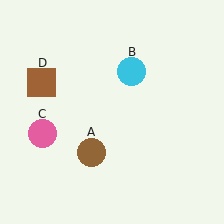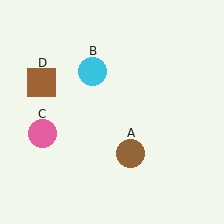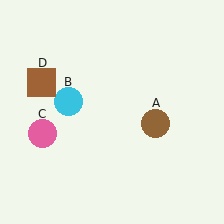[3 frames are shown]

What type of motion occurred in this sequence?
The brown circle (object A), cyan circle (object B) rotated counterclockwise around the center of the scene.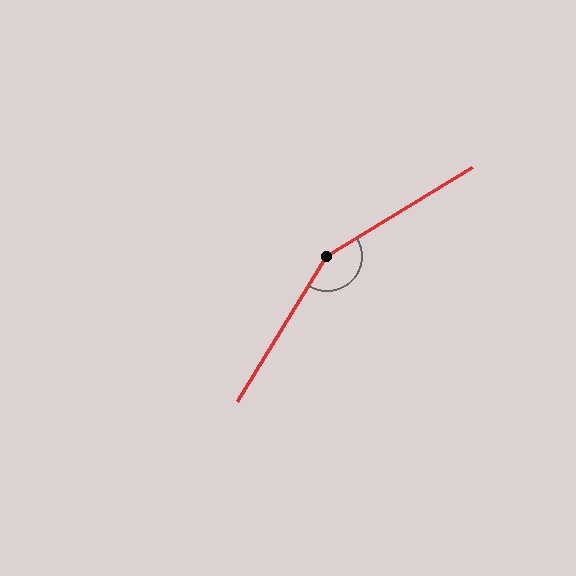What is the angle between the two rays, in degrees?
Approximately 153 degrees.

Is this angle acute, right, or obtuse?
It is obtuse.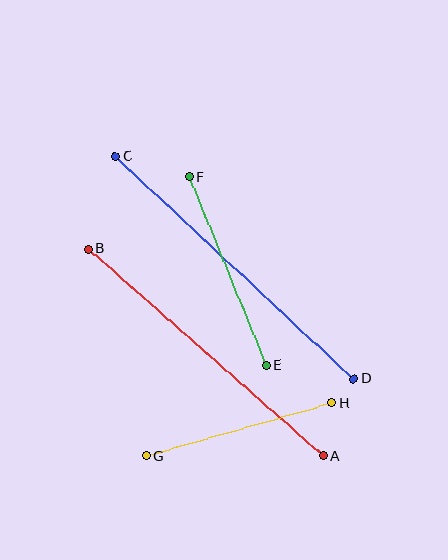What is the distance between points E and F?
The distance is approximately 204 pixels.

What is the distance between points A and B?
The distance is approximately 313 pixels.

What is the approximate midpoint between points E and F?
The midpoint is at approximately (228, 271) pixels.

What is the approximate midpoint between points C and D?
The midpoint is at approximately (234, 267) pixels.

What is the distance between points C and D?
The distance is approximately 326 pixels.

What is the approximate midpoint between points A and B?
The midpoint is at approximately (206, 353) pixels.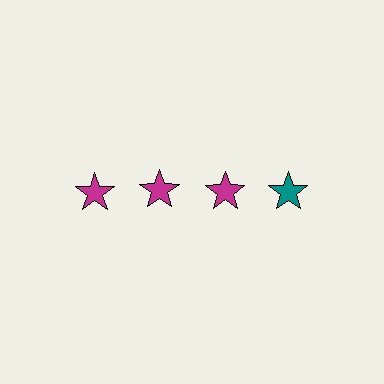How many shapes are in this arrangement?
There are 4 shapes arranged in a grid pattern.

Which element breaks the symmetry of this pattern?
The teal star in the top row, second from right column breaks the symmetry. All other shapes are magenta stars.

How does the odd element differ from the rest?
It has a different color: teal instead of magenta.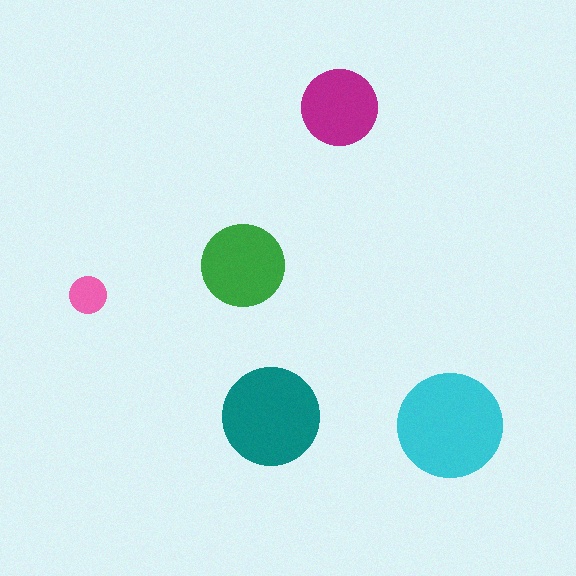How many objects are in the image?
There are 5 objects in the image.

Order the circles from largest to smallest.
the cyan one, the teal one, the green one, the magenta one, the pink one.